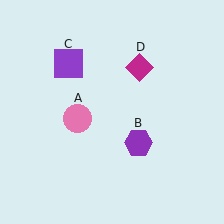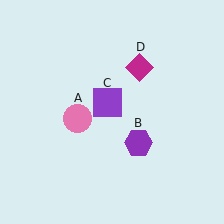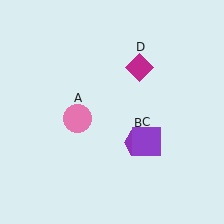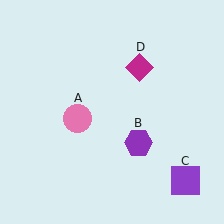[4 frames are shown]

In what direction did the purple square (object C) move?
The purple square (object C) moved down and to the right.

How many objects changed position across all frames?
1 object changed position: purple square (object C).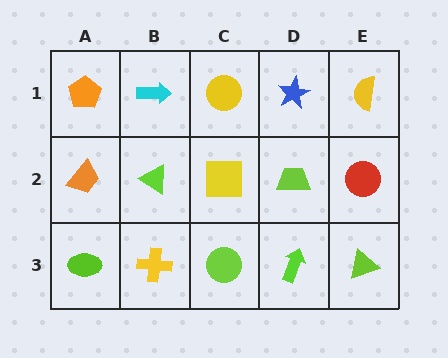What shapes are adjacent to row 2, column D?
A blue star (row 1, column D), a lime arrow (row 3, column D), a yellow square (row 2, column C), a red circle (row 2, column E).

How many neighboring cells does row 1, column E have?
2.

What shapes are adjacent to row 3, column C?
A yellow square (row 2, column C), a yellow cross (row 3, column B), a lime arrow (row 3, column D).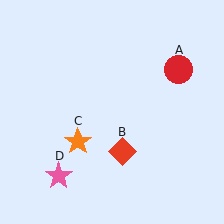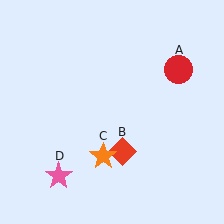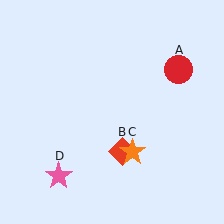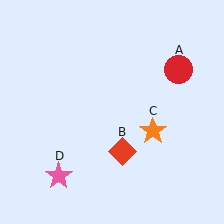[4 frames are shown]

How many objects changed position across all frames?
1 object changed position: orange star (object C).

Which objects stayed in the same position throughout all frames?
Red circle (object A) and red diamond (object B) and pink star (object D) remained stationary.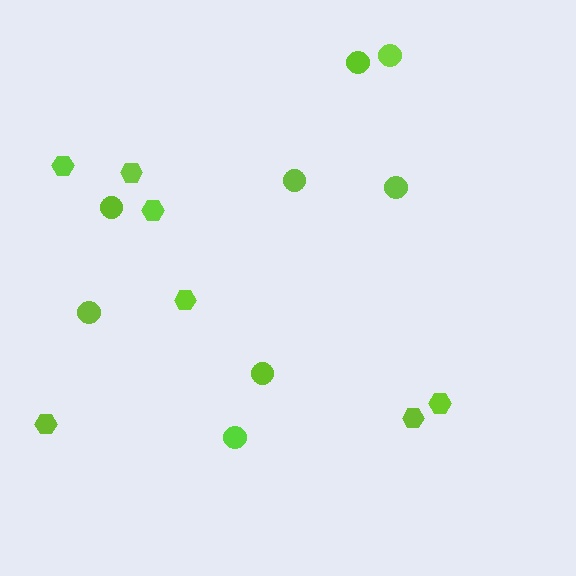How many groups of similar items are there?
There are 2 groups: one group of hexagons (7) and one group of circles (8).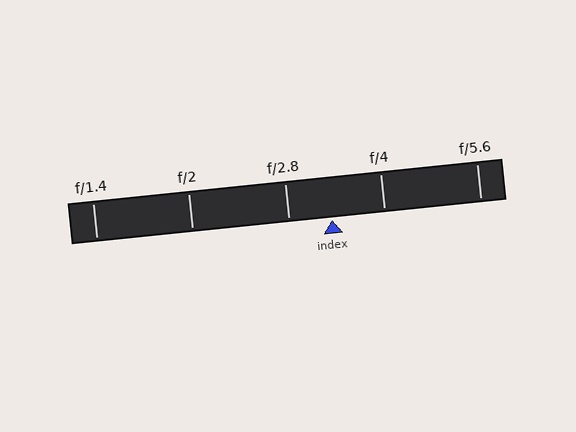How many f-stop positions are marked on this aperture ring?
There are 5 f-stop positions marked.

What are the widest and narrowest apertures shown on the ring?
The widest aperture shown is f/1.4 and the narrowest is f/5.6.